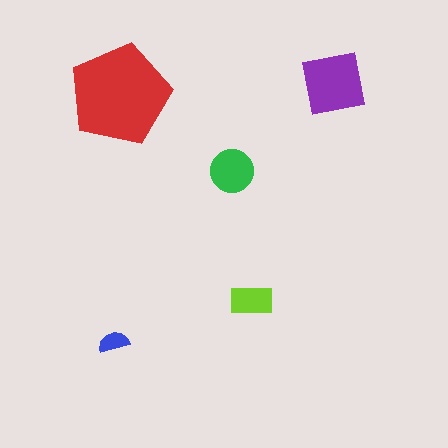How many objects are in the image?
There are 5 objects in the image.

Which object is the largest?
The red pentagon.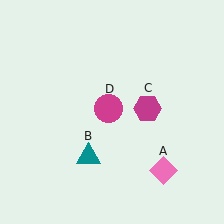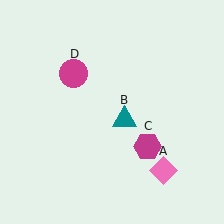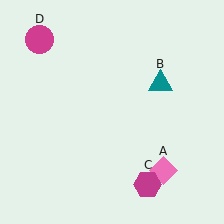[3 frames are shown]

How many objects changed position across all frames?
3 objects changed position: teal triangle (object B), magenta hexagon (object C), magenta circle (object D).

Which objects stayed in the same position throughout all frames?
Pink diamond (object A) remained stationary.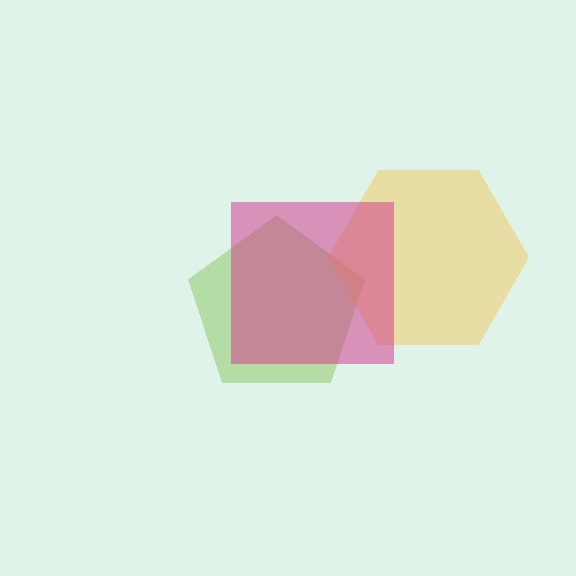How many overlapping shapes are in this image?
There are 3 overlapping shapes in the image.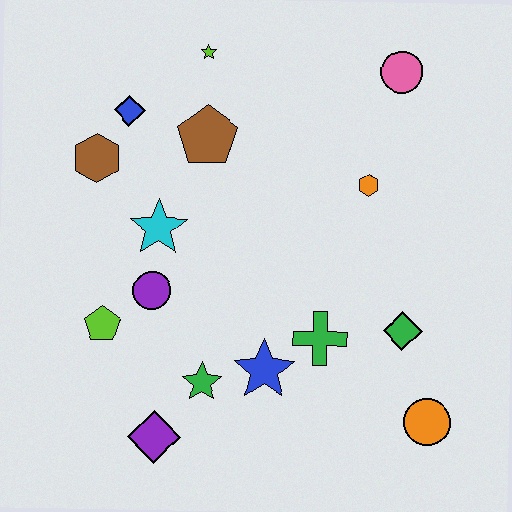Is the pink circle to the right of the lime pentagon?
Yes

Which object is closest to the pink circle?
The orange hexagon is closest to the pink circle.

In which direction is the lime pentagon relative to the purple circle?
The lime pentagon is to the left of the purple circle.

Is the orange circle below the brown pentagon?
Yes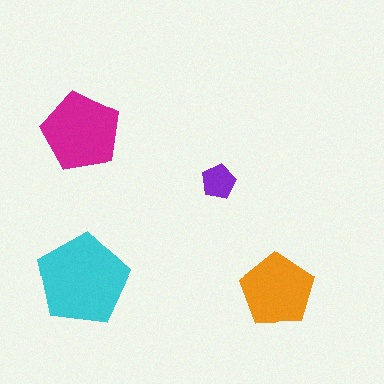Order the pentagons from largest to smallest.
the cyan one, the magenta one, the orange one, the purple one.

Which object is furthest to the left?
The magenta pentagon is leftmost.